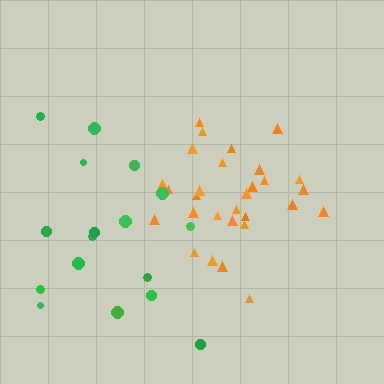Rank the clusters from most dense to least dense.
orange, green.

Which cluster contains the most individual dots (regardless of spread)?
Orange (29).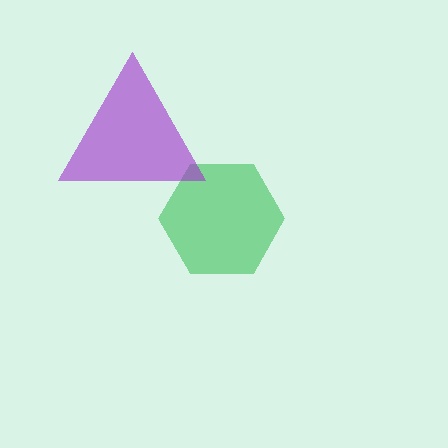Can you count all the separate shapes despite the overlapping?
Yes, there are 2 separate shapes.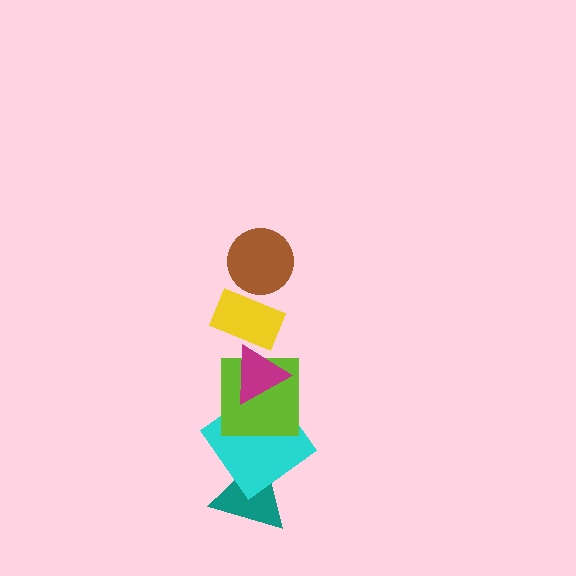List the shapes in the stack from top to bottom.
From top to bottom: the brown circle, the yellow rectangle, the magenta triangle, the lime square, the cyan diamond, the teal triangle.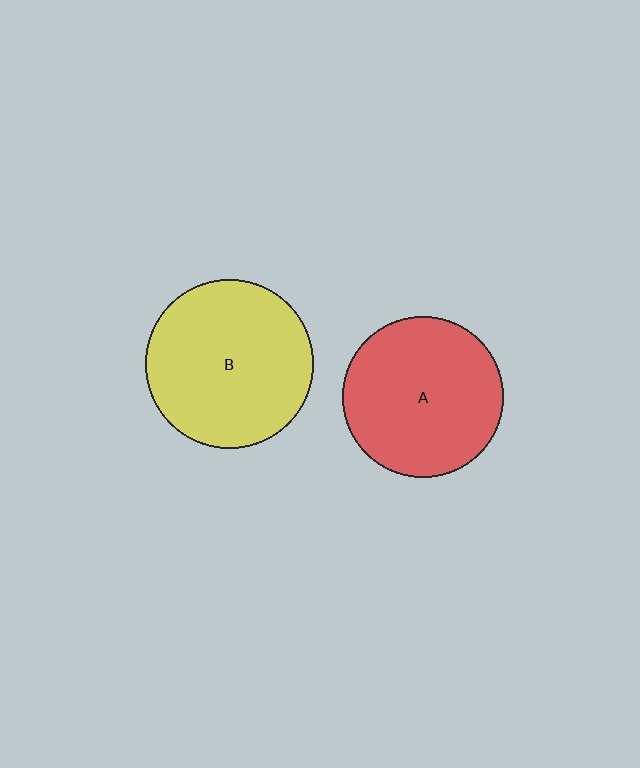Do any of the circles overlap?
No, none of the circles overlap.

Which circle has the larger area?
Circle B (yellow).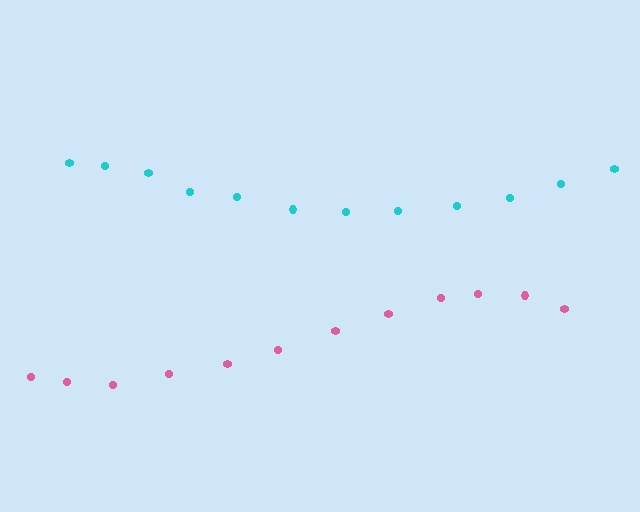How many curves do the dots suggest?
There are 2 distinct paths.